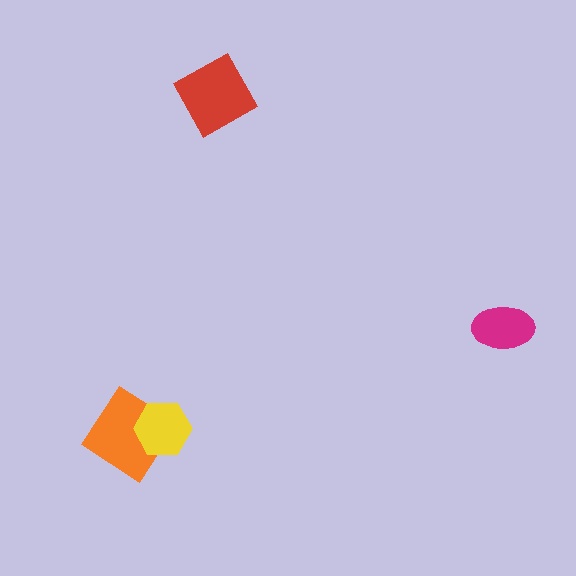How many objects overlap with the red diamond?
0 objects overlap with the red diamond.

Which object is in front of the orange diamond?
The yellow hexagon is in front of the orange diamond.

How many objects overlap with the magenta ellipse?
0 objects overlap with the magenta ellipse.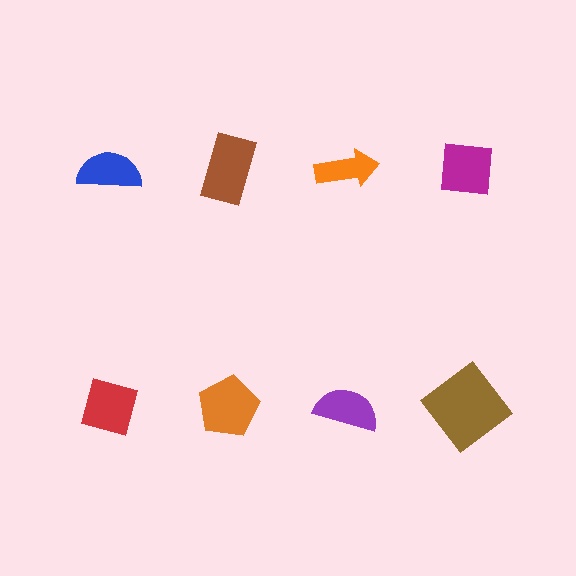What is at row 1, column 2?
A brown rectangle.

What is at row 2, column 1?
A red square.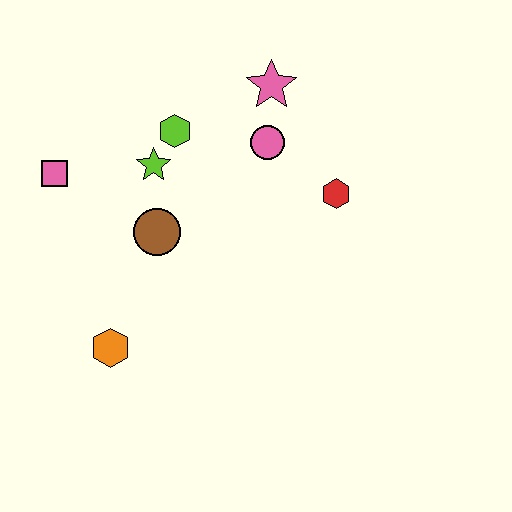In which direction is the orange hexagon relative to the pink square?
The orange hexagon is below the pink square.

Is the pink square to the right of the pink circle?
No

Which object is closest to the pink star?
The pink circle is closest to the pink star.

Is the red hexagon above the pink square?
No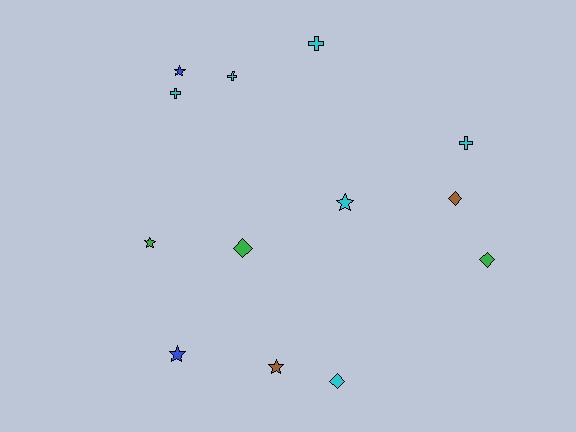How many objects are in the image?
There are 13 objects.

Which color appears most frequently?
Cyan, with 6 objects.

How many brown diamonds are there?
There is 1 brown diamond.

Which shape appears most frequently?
Star, with 5 objects.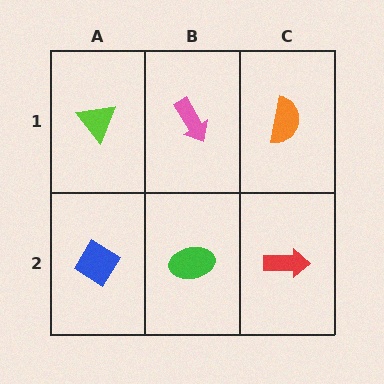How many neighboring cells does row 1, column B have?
3.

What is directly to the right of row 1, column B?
An orange semicircle.